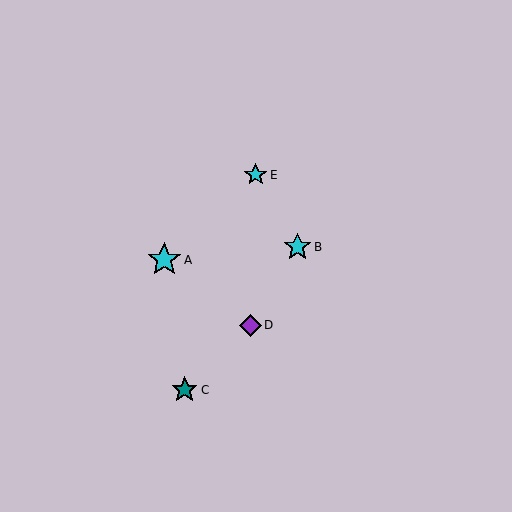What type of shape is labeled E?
Shape E is a cyan star.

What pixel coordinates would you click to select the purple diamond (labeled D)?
Click at (250, 325) to select the purple diamond D.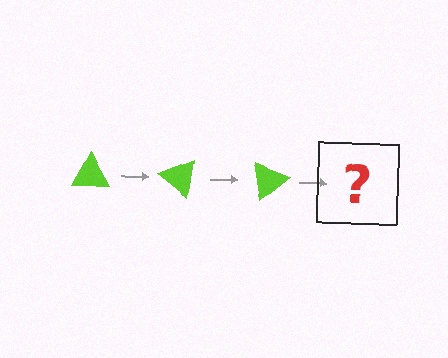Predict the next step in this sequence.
The next step is a lime triangle rotated 120 degrees.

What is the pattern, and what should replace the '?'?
The pattern is that the triangle rotates 40 degrees each step. The '?' should be a lime triangle rotated 120 degrees.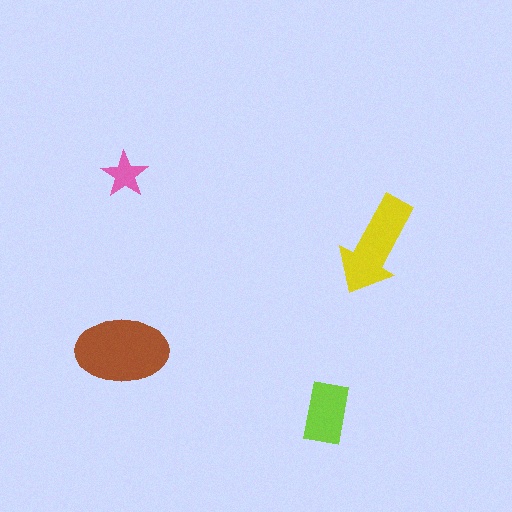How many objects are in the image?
There are 4 objects in the image.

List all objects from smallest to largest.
The pink star, the lime rectangle, the yellow arrow, the brown ellipse.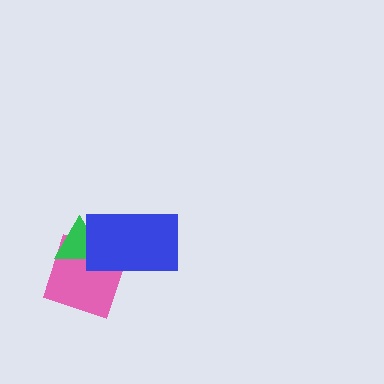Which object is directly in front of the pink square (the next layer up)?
The green triangle is directly in front of the pink square.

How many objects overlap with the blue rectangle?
2 objects overlap with the blue rectangle.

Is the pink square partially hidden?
Yes, it is partially covered by another shape.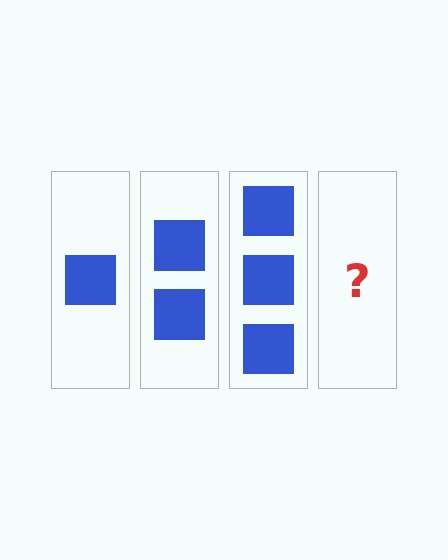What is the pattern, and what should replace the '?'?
The pattern is that each step adds one more square. The '?' should be 4 squares.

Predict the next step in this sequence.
The next step is 4 squares.